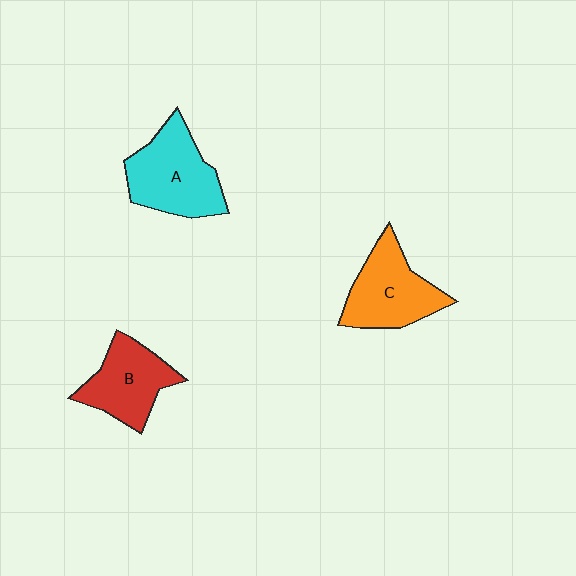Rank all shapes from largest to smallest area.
From largest to smallest: A (cyan), C (orange), B (red).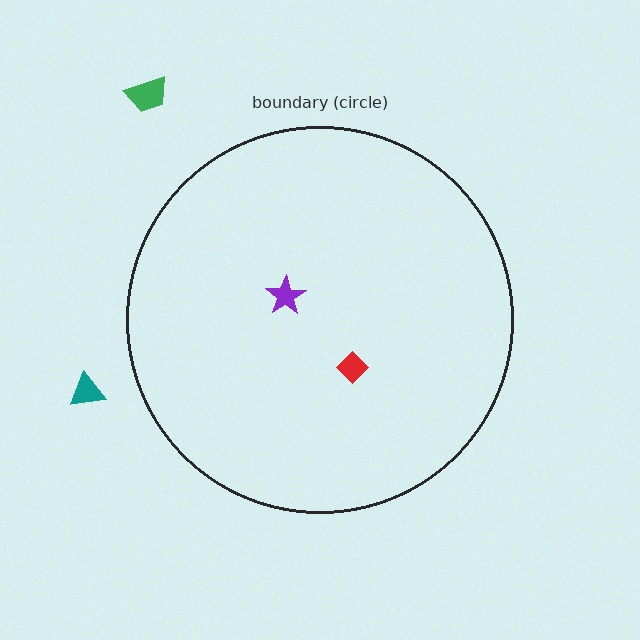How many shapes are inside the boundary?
2 inside, 2 outside.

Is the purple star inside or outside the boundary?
Inside.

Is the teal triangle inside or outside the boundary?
Outside.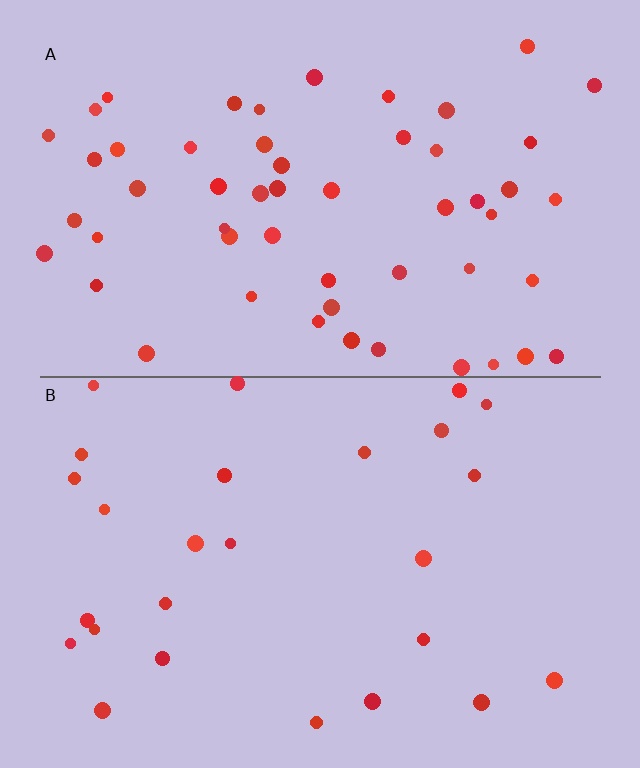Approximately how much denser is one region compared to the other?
Approximately 2.1× — region A over region B.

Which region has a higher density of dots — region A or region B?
A (the top).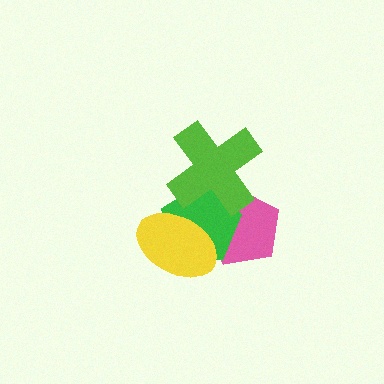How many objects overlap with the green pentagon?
3 objects overlap with the green pentagon.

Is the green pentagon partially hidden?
Yes, it is partially covered by another shape.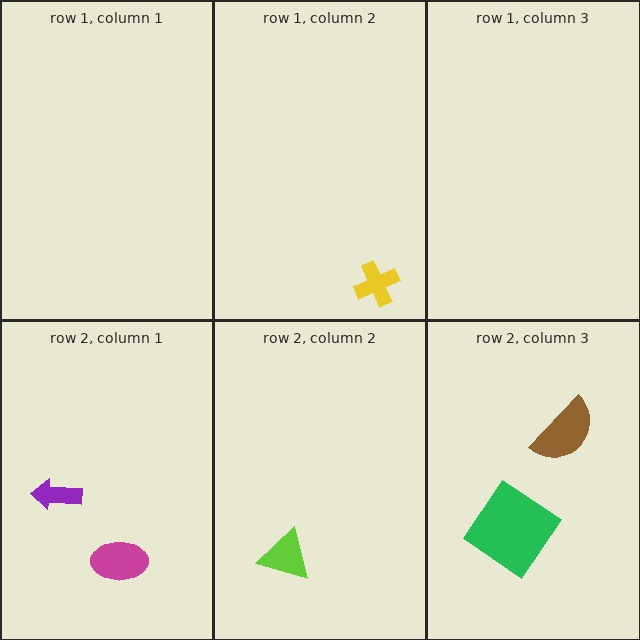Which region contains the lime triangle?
The row 2, column 2 region.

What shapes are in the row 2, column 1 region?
The purple arrow, the magenta ellipse.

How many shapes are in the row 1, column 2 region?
1.